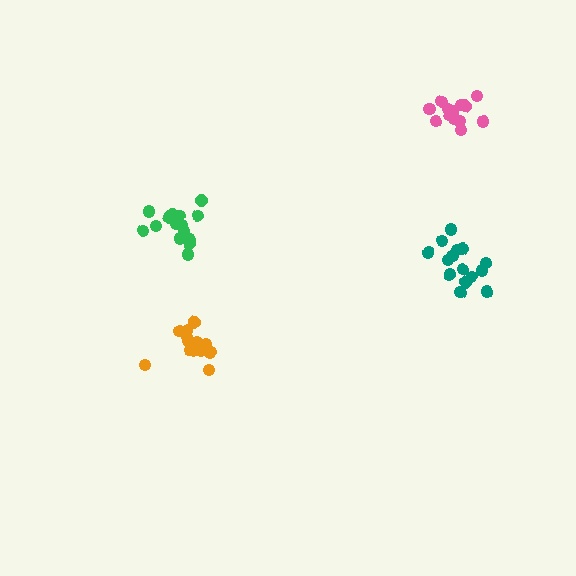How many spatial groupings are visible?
There are 4 spatial groupings.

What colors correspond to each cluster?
The clusters are colored: orange, green, teal, pink.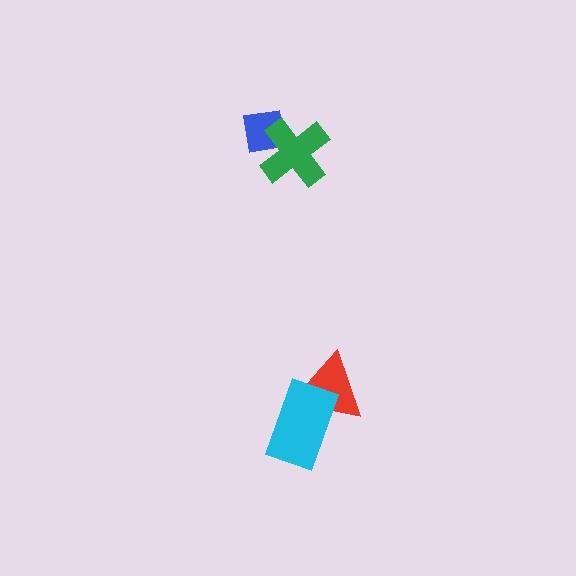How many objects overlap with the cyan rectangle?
1 object overlaps with the cyan rectangle.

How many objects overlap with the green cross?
1 object overlaps with the green cross.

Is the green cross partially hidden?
No, no other shape covers it.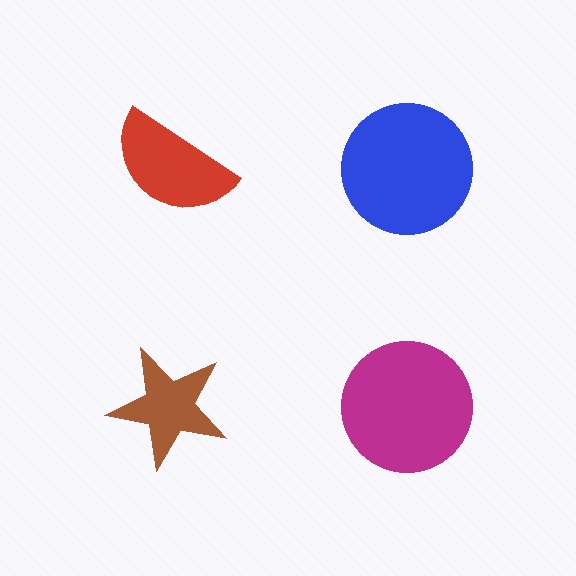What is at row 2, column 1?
A brown star.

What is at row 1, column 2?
A blue circle.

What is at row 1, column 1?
A red semicircle.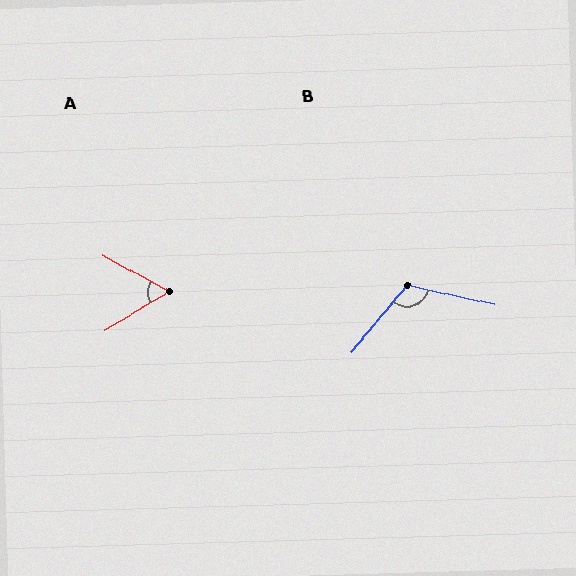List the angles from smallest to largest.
A (60°), B (117°).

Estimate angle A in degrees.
Approximately 60 degrees.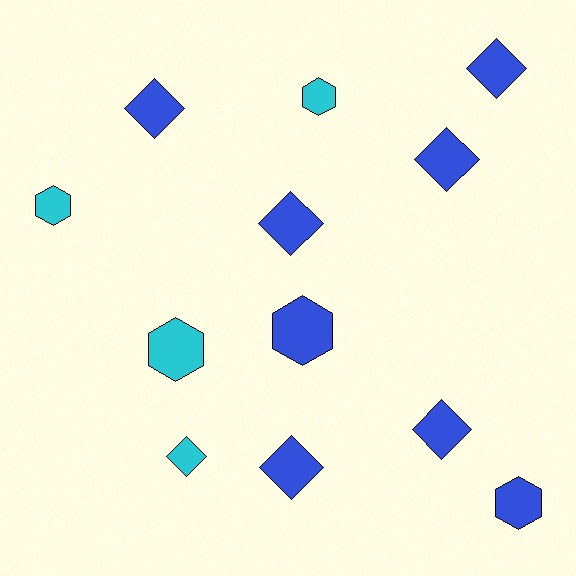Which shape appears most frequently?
Diamond, with 7 objects.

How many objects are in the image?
There are 12 objects.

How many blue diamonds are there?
There are 6 blue diamonds.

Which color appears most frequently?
Blue, with 8 objects.